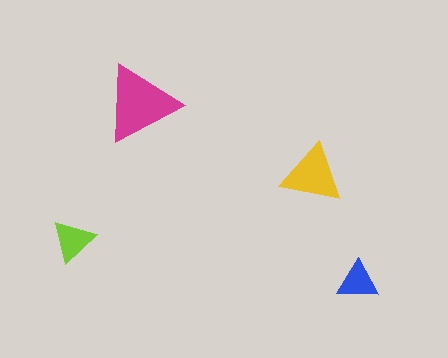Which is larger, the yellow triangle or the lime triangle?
The yellow one.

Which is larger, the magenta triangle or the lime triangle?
The magenta one.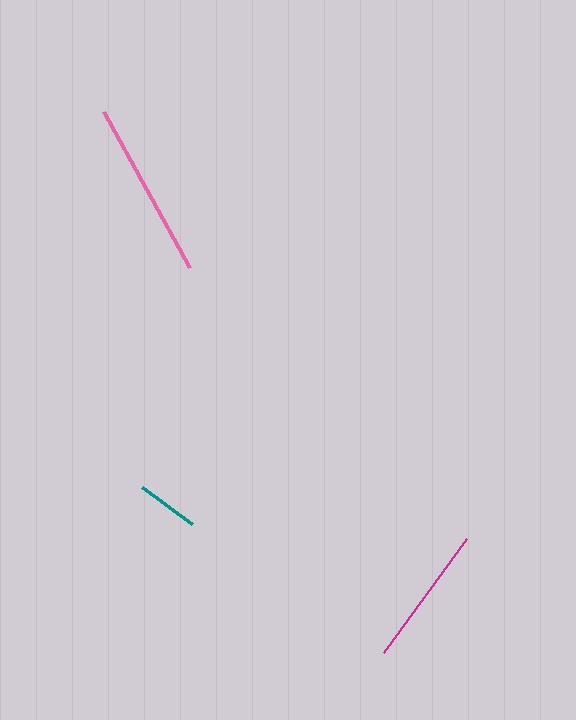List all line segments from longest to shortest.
From longest to shortest: pink, magenta, teal.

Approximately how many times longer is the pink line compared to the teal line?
The pink line is approximately 2.9 times the length of the teal line.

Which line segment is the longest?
The pink line is the longest at approximately 178 pixels.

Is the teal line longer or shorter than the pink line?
The pink line is longer than the teal line.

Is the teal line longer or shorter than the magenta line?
The magenta line is longer than the teal line.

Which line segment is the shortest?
The teal line is the shortest at approximately 62 pixels.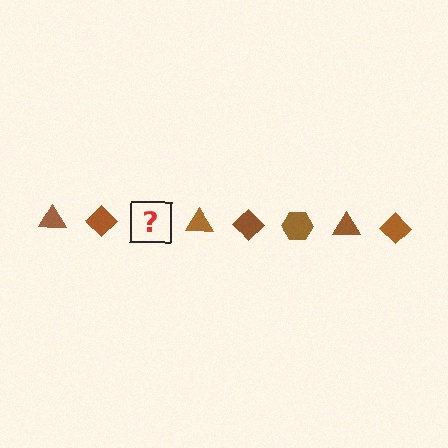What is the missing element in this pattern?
The missing element is a brown hexagon.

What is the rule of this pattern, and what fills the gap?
The rule is that the pattern cycles through triangle, diamond, hexagon shapes in brown. The gap should be filled with a brown hexagon.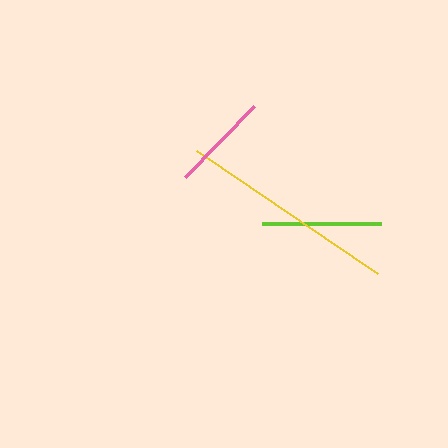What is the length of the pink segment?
The pink segment is approximately 99 pixels long.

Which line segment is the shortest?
The pink line is the shortest at approximately 99 pixels.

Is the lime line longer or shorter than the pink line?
The lime line is longer than the pink line.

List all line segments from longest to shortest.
From longest to shortest: yellow, lime, pink.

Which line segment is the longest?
The yellow line is the longest at approximately 219 pixels.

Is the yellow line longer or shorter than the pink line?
The yellow line is longer than the pink line.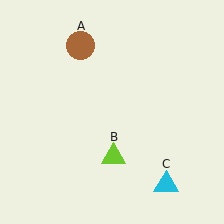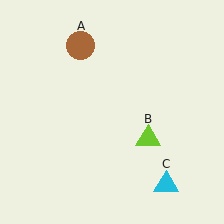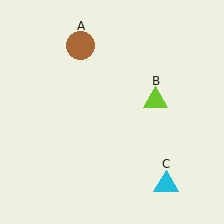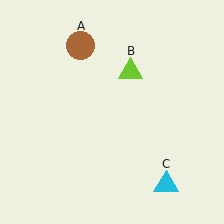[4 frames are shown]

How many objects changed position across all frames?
1 object changed position: lime triangle (object B).